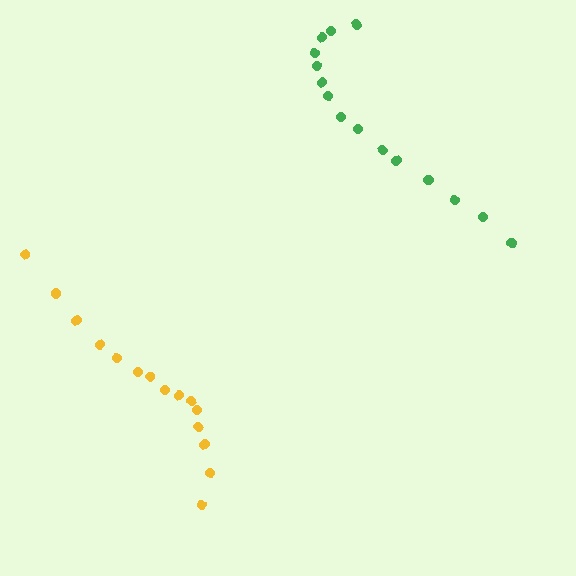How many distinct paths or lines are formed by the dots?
There are 2 distinct paths.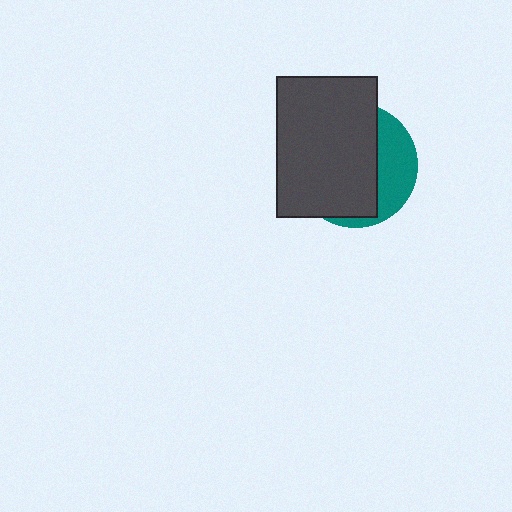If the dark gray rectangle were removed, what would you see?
You would see the complete teal circle.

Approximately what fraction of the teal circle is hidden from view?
Roughly 68% of the teal circle is hidden behind the dark gray rectangle.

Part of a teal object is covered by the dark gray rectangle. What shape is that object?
It is a circle.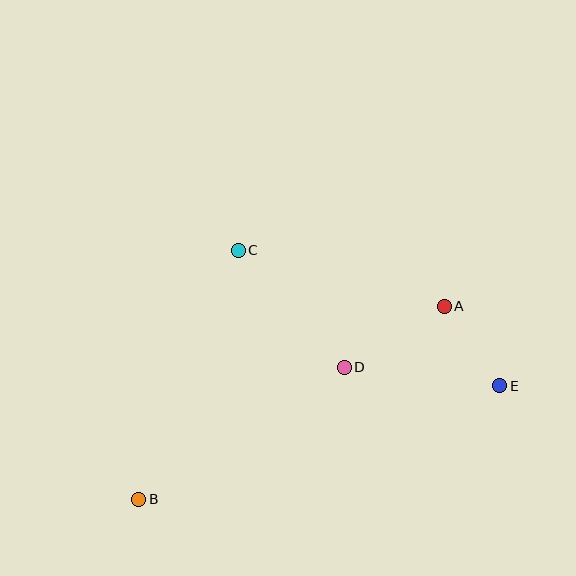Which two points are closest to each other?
Points A and E are closest to each other.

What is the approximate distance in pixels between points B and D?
The distance between B and D is approximately 244 pixels.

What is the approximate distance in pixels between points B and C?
The distance between B and C is approximately 268 pixels.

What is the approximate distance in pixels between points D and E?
The distance between D and E is approximately 156 pixels.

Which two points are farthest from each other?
Points B and E are farthest from each other.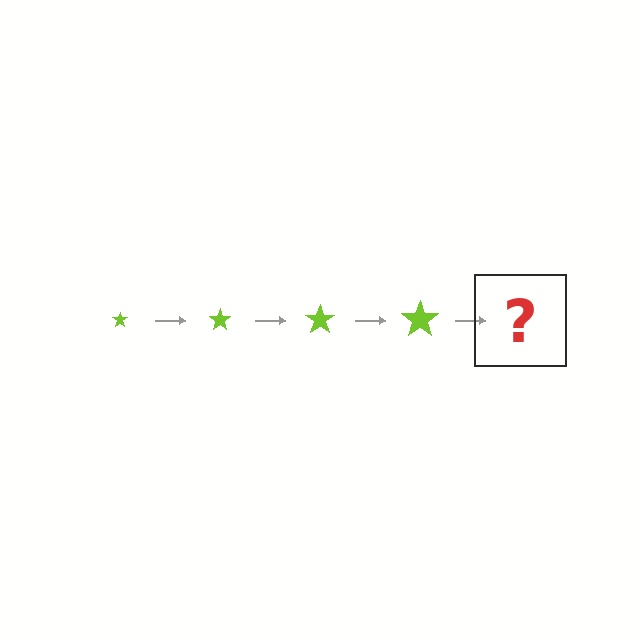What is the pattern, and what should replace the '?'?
The pattern is that the star gets progressively larger each step. The '?' should be a lime star, larger than the previous one.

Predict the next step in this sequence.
The next step is a lime star, larger than the previous one.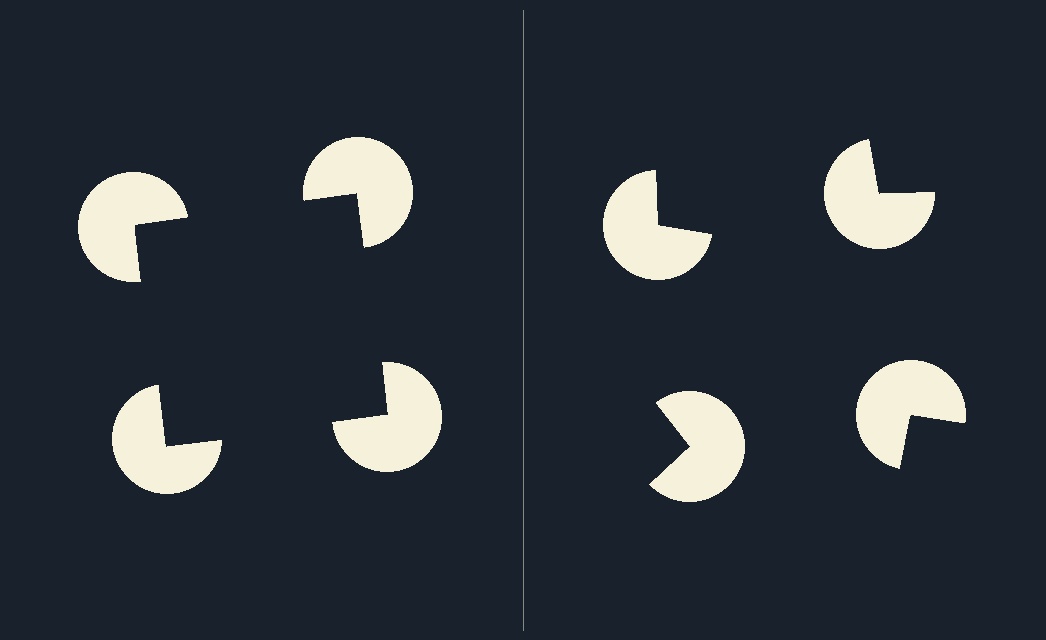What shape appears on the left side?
An illusory square.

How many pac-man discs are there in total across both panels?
8 — 4 on each side.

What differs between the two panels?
The pac-man discs are positioned identically on both sides; only the wedge orientations differ. On the left they align to a square; on the right they are misaligned.